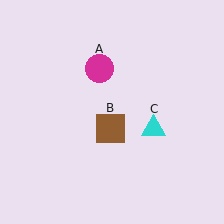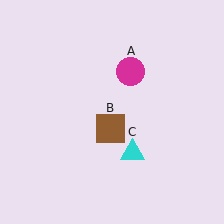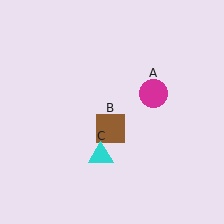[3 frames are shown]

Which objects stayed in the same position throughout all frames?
Brown square (object B) remained stationary.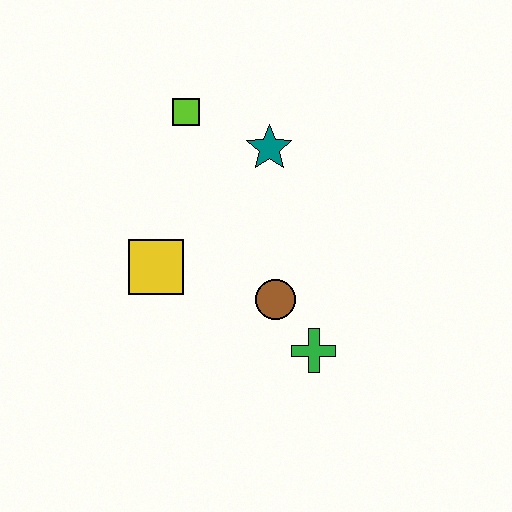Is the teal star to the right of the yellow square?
Yes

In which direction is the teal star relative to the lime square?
The teal star is to the right of the lime square.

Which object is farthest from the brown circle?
The lime square is farthest from the brown circle.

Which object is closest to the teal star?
The lime square is closest to the teal star.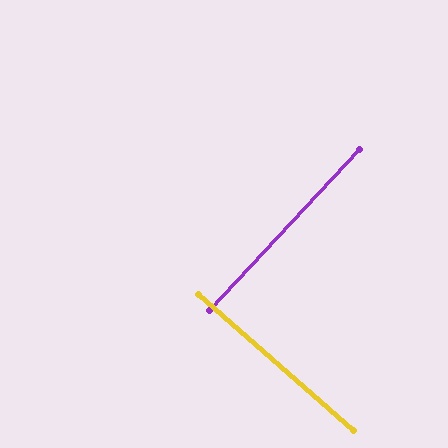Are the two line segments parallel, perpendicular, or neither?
Perpendicular — they meet at approximately 88°.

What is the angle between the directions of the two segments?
Approximately 88 degrees.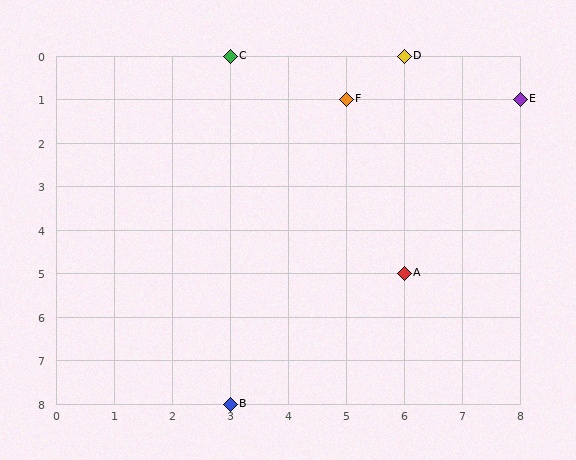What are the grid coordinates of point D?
Point D is at grid coordinates (6, 0).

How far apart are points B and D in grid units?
Points B and D are 3 columns and 8 rows apart (about 8.5 grid units diagonally).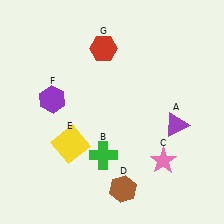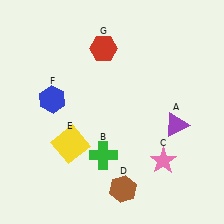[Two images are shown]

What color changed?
The hexagon (F) changed from purple in Image 1 to blue in Image 2.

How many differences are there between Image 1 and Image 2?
There is 1 difference between the two images.